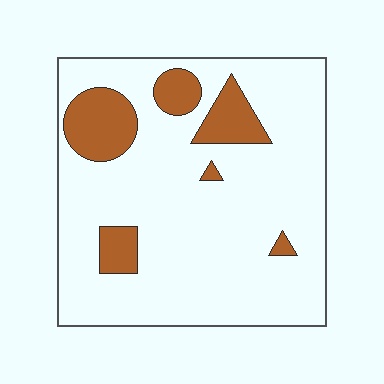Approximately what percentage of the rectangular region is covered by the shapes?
Approximately 15%.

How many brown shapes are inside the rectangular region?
6.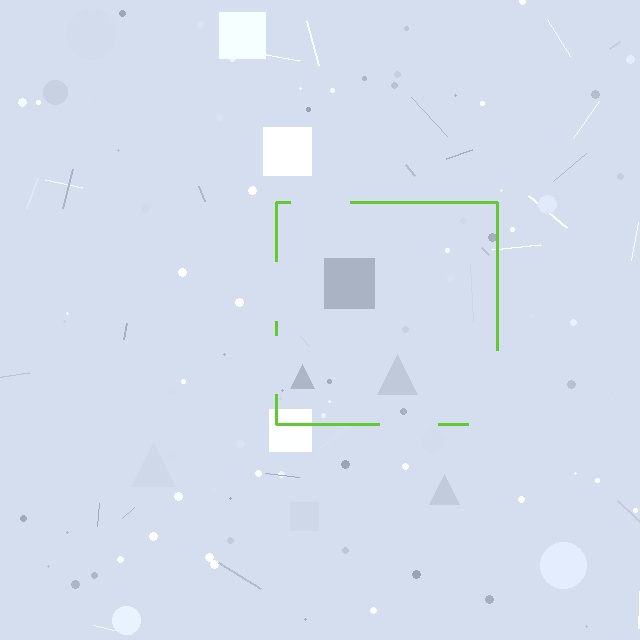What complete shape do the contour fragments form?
The contour fragments form a square.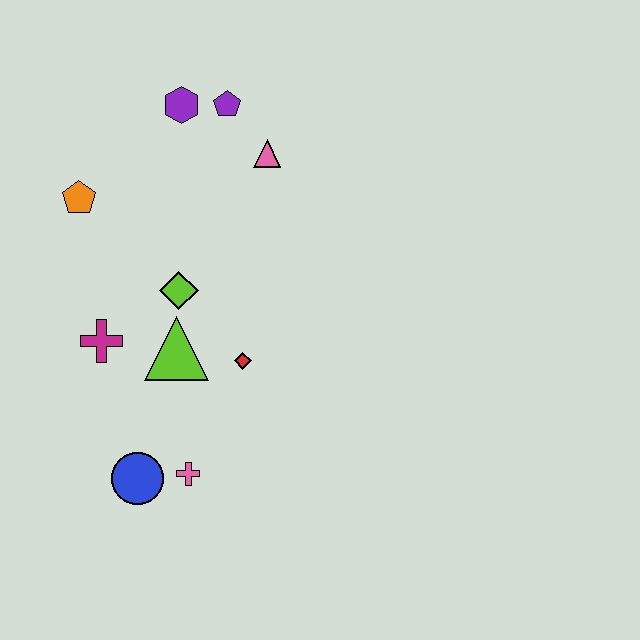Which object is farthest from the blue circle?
The purple pentagon is farthest from the blue circle.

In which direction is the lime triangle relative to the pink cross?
The lime triangle is above the pink cross.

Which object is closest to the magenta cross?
The lime triangle is closest to the magenta cross.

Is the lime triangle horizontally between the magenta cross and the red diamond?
Yes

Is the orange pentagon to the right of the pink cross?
No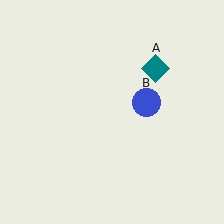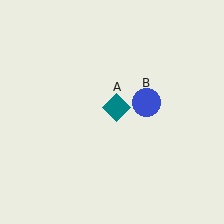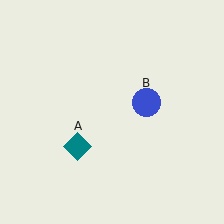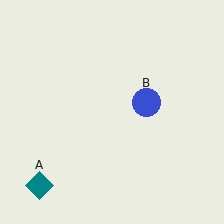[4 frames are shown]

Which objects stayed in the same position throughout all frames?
Blue circle (object B) remained stationary.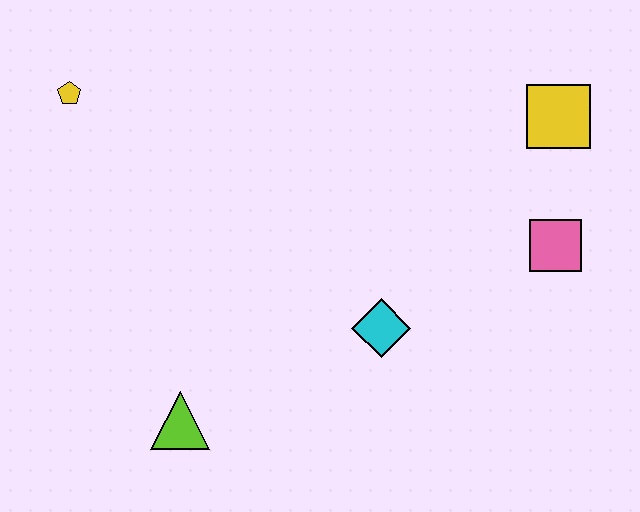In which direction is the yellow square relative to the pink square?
The yellow square is above the pink square.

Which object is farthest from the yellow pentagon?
The pink square is farthest from the yellow pentagon.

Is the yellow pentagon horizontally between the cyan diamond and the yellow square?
No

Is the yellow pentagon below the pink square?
No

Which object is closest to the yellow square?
The pink square is closest to the yellow square.